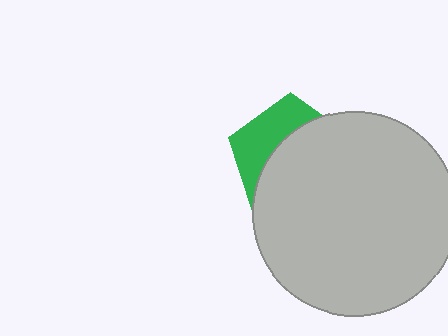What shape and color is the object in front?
The object in front is a light gray circle.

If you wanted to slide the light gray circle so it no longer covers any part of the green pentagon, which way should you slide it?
Slide it toward the lower-right — that is the most direct way to separate the two shapes.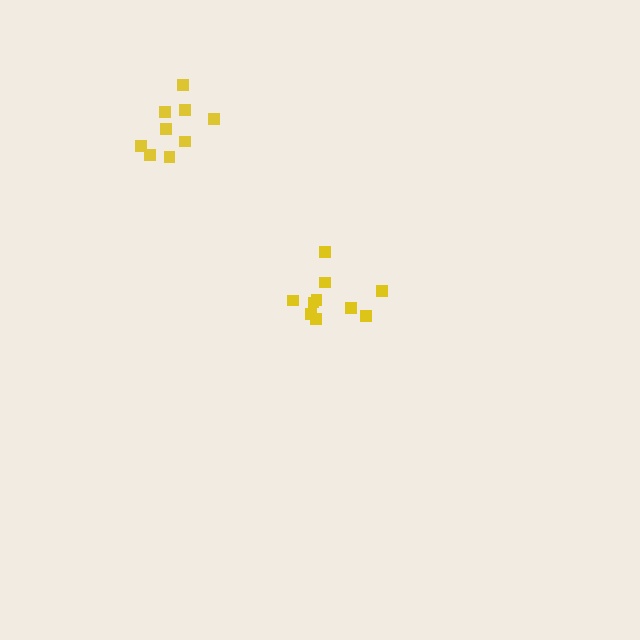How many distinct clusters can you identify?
There are 2 distinct clusters.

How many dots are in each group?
Group 1: 10 dots, Group 2: 9 dots (19 total).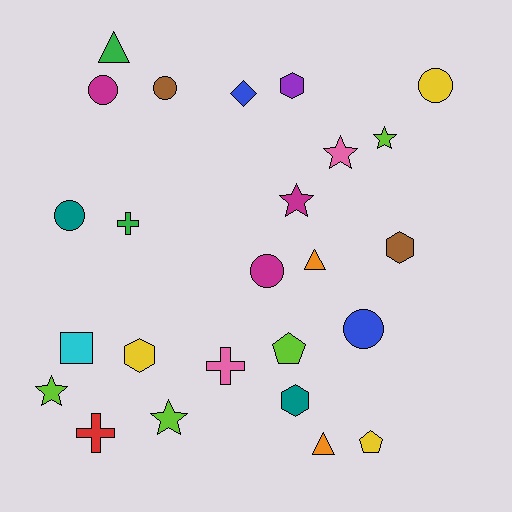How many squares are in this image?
There is 1 square.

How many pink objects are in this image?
There are 2 pink objects.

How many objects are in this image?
There are 25 objects.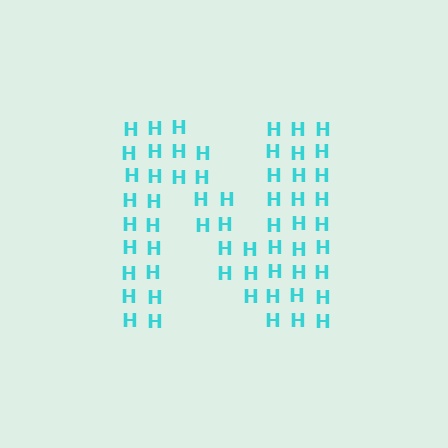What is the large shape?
The large shape is the letter N.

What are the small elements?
The small elements are letter H's.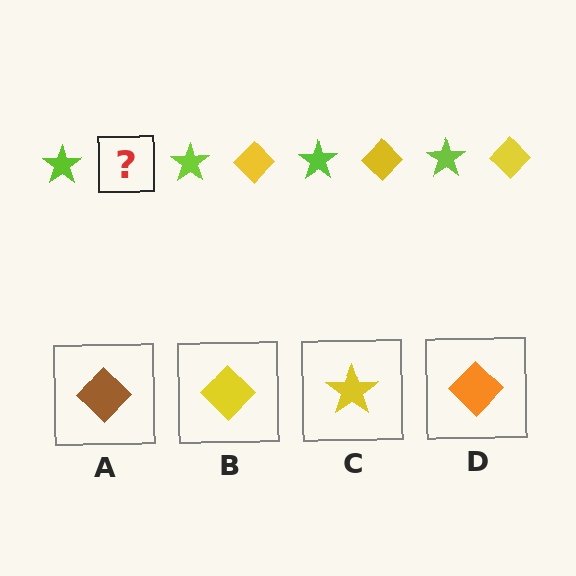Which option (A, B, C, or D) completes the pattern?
B.